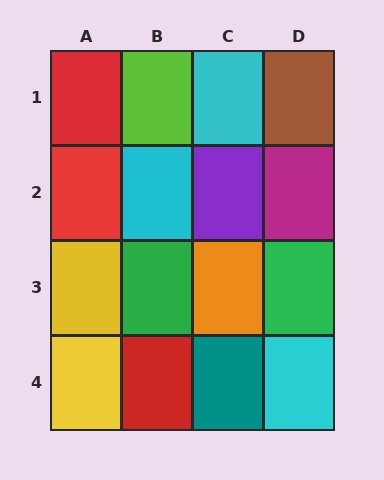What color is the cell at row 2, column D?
Magenta.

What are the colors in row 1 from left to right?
Red, lime, cyan, brown.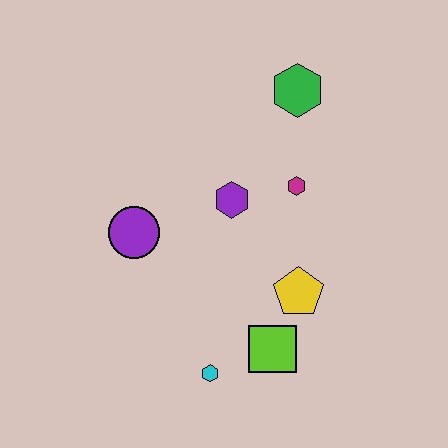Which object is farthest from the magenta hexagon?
The cyan hexagon is farthest from the magenta hexagon.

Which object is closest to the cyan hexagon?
The lime square is closest to the cyan hexagon.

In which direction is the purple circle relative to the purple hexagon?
The purple circle is to the left of the purple hexagon.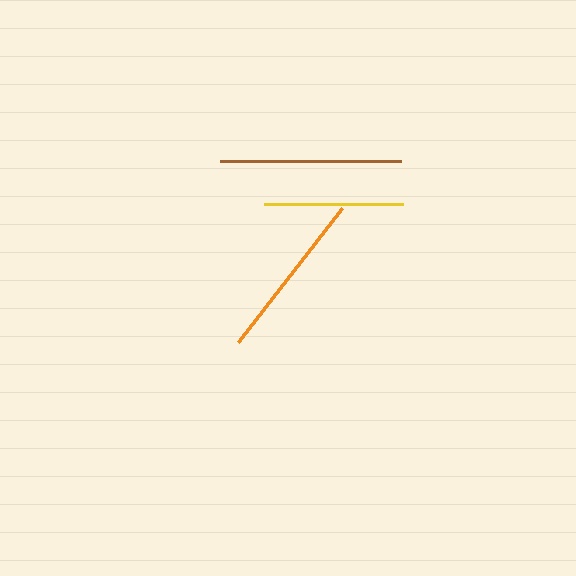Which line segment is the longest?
The brown line is the longest at approximately 181 pixels.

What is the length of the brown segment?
The brown segment is approximately 181 pixels long.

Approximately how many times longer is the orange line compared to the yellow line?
The orange line is approximately 1.2 times the length of the yellow line.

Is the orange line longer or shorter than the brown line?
The brown line is longer than the orange line.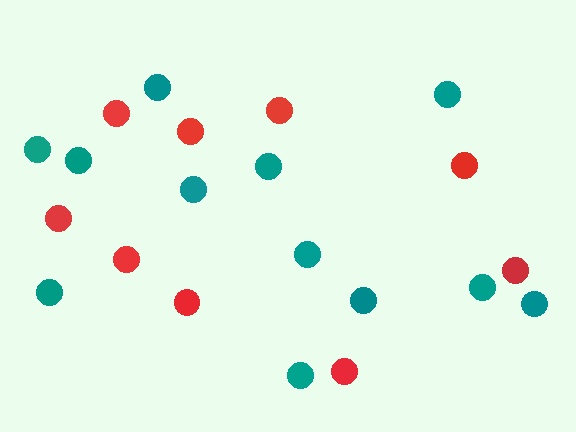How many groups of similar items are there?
There are 2 groups: one group of teal circles (12) and one group of red circles (9).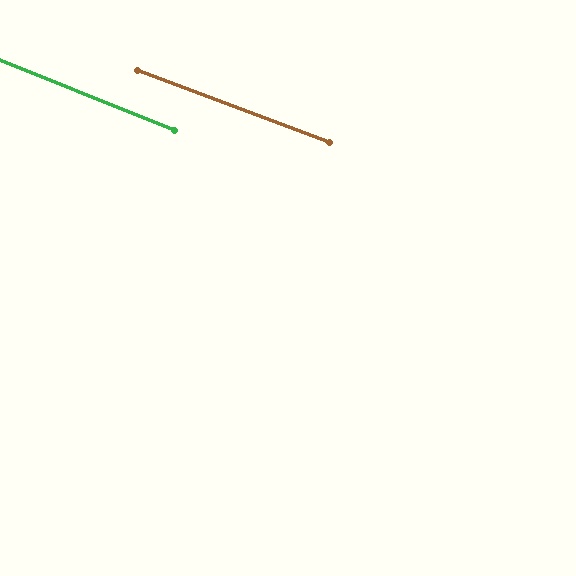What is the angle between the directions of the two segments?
Approximately 1 degree.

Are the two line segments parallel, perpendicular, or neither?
Parallel — their directions differ by only 1.3°.